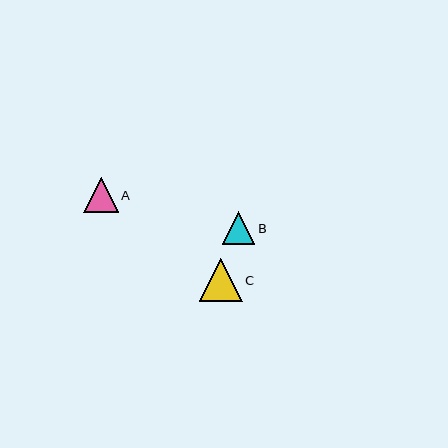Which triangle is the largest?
Triangle C is the largest with a size of approximately 43 pixels.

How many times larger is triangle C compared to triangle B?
Triangle C is approximately 1.3 times the size of triangle B.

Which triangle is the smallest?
Triangle B is the smallest with a size of approximately 33 pixels.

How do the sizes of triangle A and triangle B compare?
Triangle A and triangle B are approximately the same size.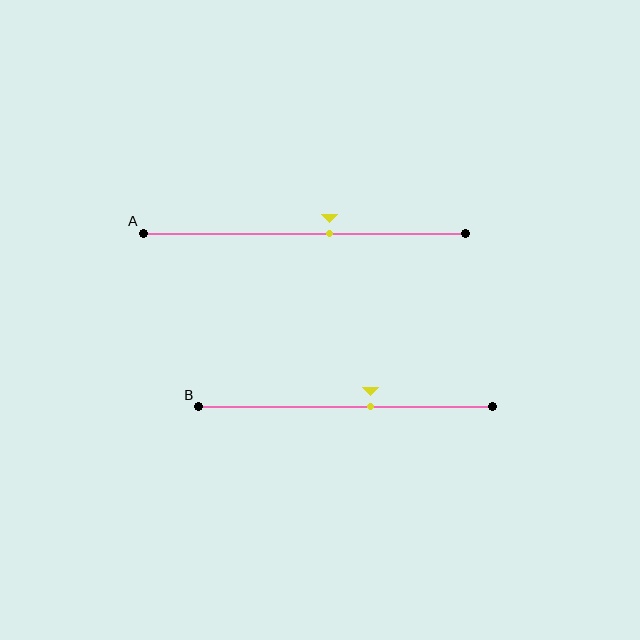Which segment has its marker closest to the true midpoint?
Segment A has its marker closest to the true midpoint.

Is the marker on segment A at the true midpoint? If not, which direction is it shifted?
No, the marker on segment A is shifted to the right by about 8% of the segment length.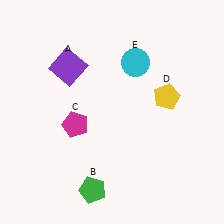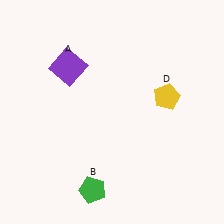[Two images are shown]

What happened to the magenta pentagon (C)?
The magenta pentagon (C) was removed in Image 2. It was in the bottom-left area of Image 1.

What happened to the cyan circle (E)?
The cyan circle (E) was removed in Image 2. It was in the top-right area of Image 1.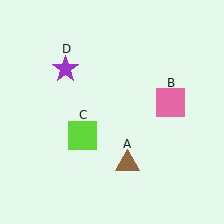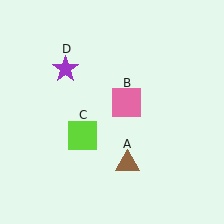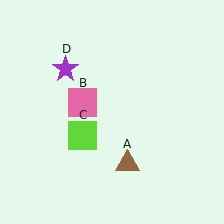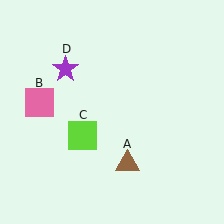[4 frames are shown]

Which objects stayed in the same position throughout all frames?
Brown triangle (object A) and lime square (object C) and purple star (object D) remained stationary.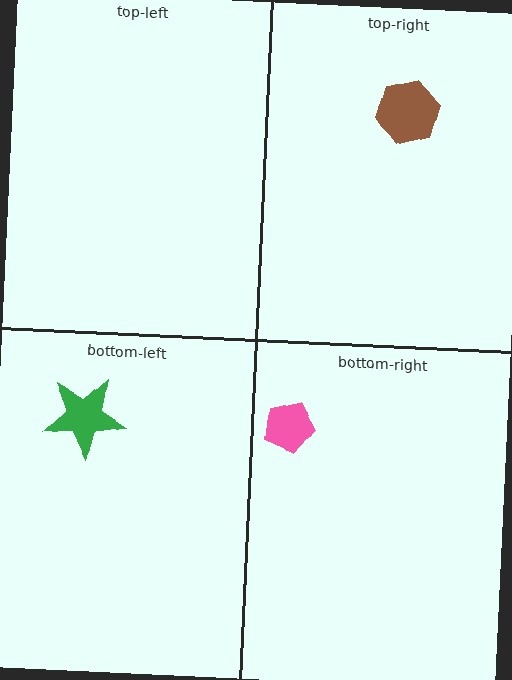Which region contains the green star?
The bottom-left region.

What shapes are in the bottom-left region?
The green star.